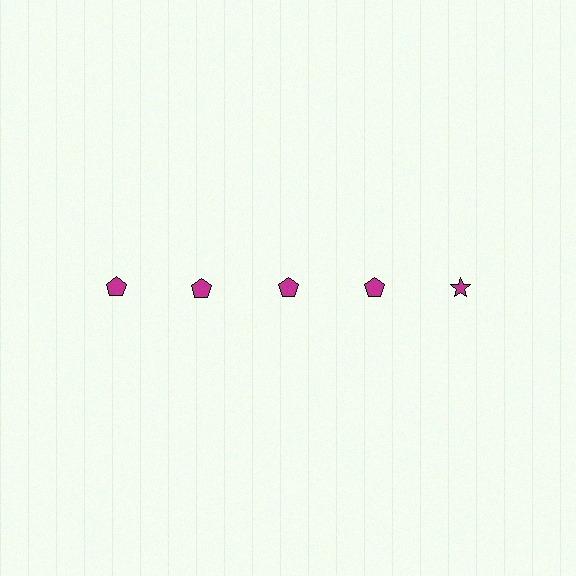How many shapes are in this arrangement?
There are 5 shapes arranged in a grid pattern.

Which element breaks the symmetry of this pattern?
The magenta star in the top row, rightmost column breaks the symmetry. All other shapes are magenta pentagons.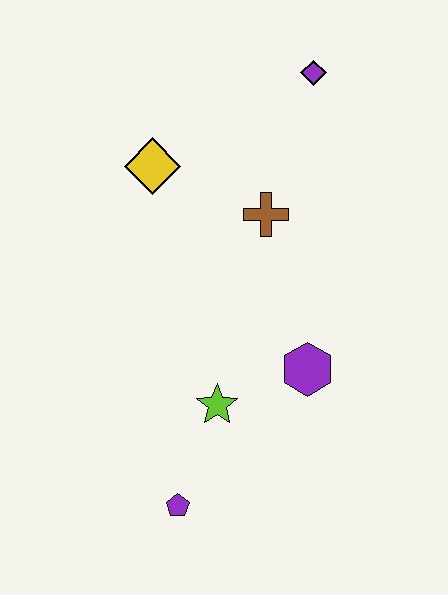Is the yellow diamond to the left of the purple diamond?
Yes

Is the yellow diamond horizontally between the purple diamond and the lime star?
No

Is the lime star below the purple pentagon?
No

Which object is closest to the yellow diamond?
The brown cross is closest to the yellow diamond.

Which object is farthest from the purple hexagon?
The purple diamond is farthest from the purple hexagon.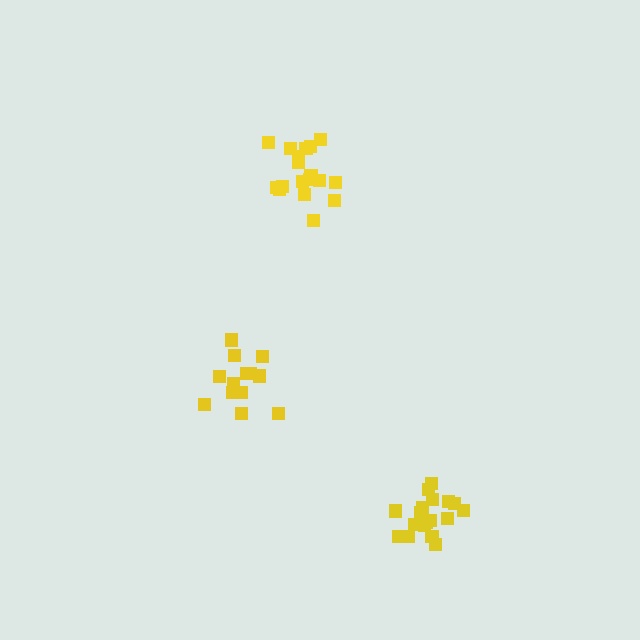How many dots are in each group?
Group 1: 13 dots, Group 2: 18 dots, Group 3: 18 dots (49 total).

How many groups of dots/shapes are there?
There are 3 groups.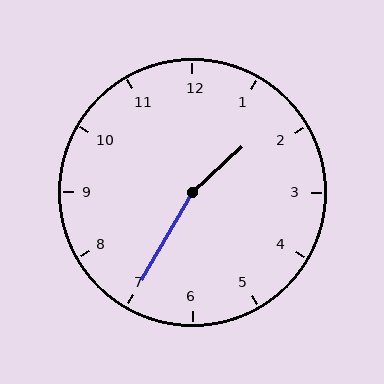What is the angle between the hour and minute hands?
Approximately 162 degrees.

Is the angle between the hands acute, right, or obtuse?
It is obtuse.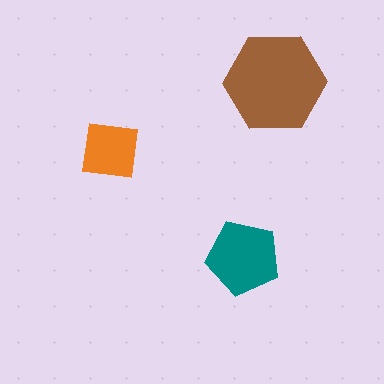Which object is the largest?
The brown hexagon.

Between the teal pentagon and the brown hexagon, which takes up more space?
The brown hexagon.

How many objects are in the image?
There are 3 objects in the image.